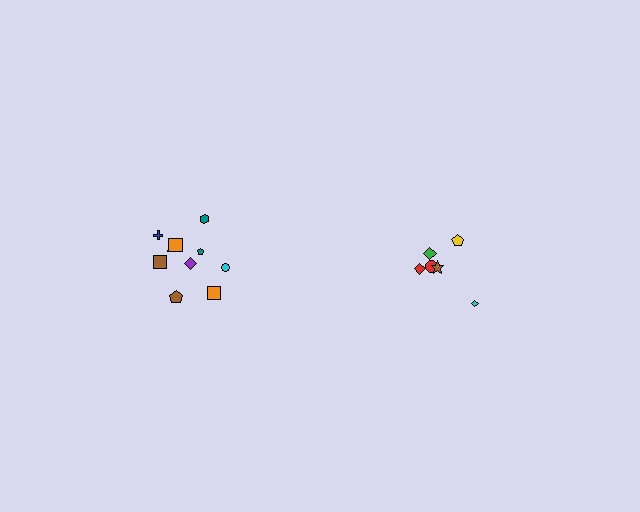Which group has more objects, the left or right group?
The left group.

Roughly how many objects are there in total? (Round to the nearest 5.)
Roughly 15 objects in total.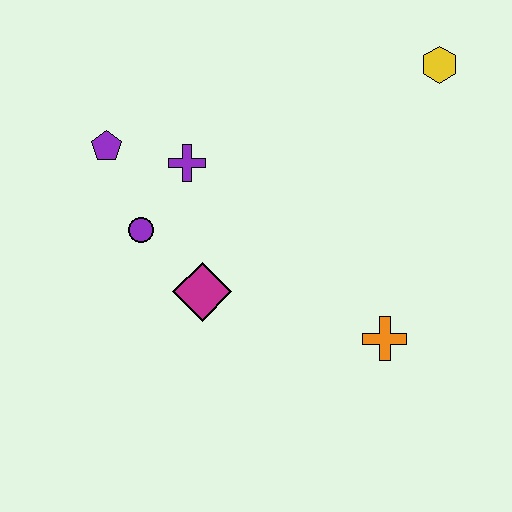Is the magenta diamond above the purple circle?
No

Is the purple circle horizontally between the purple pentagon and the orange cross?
Yes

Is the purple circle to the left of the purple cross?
Yes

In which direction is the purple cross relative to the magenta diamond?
The purple cross is above the magenta diamond.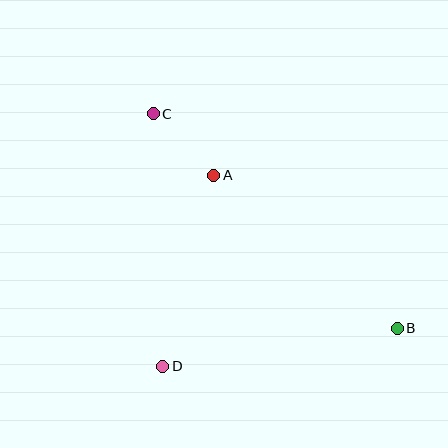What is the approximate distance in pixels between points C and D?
The distance between C and D is approximately 253 pixels.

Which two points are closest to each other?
Points A and C are closest to each other.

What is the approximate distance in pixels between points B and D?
The distance between B and D is approximately 238 pixels.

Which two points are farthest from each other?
Points B and C are farthest from each other.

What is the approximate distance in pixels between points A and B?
The distance between A and B is approximately 239 pixels.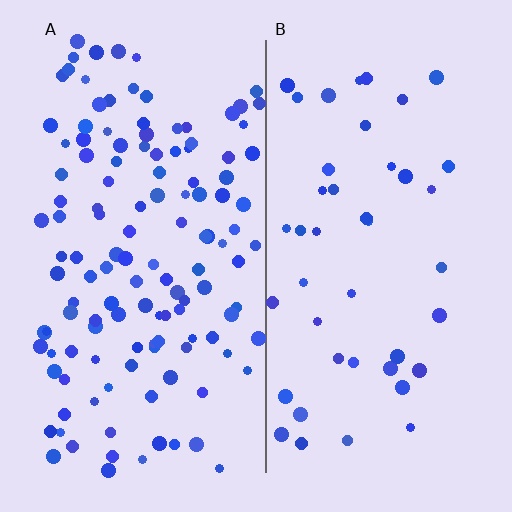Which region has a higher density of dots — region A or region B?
A (the left).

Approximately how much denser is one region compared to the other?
Approximately 3.0× — region A over region B.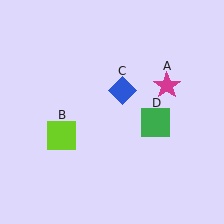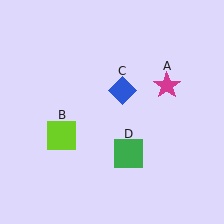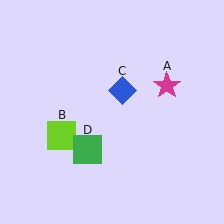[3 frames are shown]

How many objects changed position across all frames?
1 object changed position: green square (object D).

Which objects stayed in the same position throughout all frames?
Magenta star (object A) and lime square (object B) and blue diamond (object C) remained stationary.